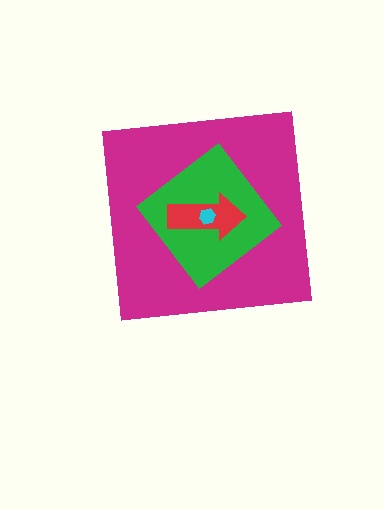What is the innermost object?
The cyan hexagon.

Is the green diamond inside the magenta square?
Yes.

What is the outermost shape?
The magenta square.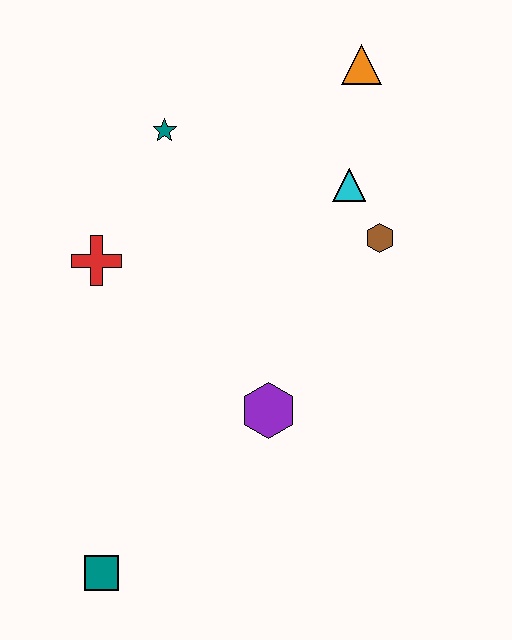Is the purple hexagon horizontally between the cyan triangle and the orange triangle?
No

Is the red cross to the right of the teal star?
No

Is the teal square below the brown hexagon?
Yes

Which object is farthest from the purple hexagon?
The orange triangle is farthest from the purple hexagon.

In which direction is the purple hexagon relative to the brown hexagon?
The purple hexagon is below the brown hexagon.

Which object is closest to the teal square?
The purple hexagon is closest to the teal square.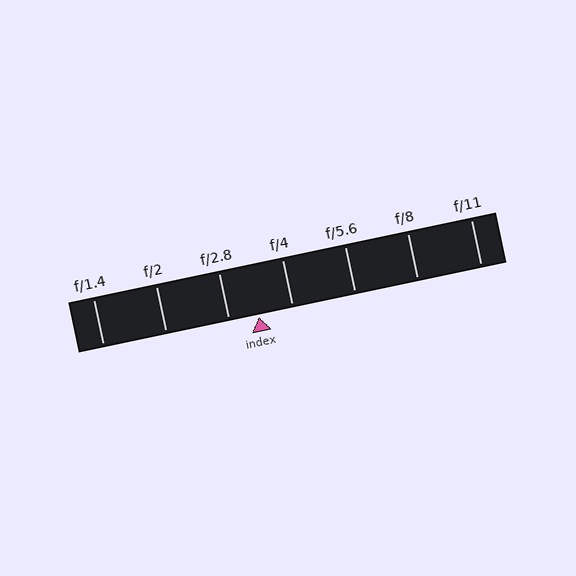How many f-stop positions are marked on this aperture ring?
There are 7 f-stop positions marked.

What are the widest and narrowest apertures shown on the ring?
The widest aperture shown is f/1.4 and the narrowest is f/11.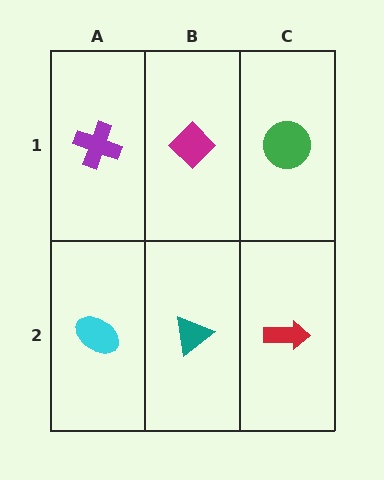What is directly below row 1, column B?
A teal triangle.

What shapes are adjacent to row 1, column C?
A red arrow (row 2, column C), a magenta diamond (row 1, column B).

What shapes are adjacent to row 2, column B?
A magenta diamond (row 1, column B), a cyan ellipse (row 2, column A), a red arrow (row 2, column C).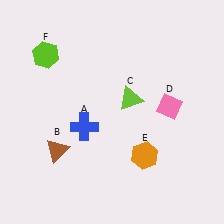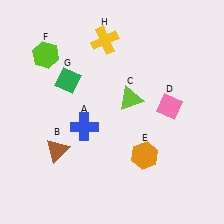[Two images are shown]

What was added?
A green diamond (G), a yellow cross (H) were added in Image 2.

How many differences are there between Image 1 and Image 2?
There are 2 differences between the two images.